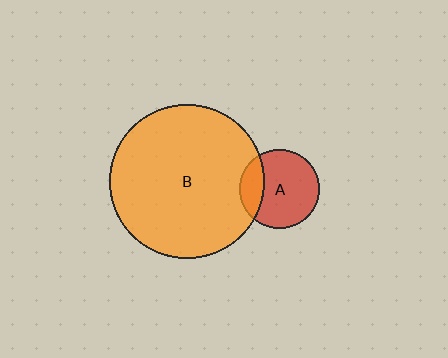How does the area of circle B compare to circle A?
Approximately 3.8 times.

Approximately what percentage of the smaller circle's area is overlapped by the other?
Approximately 20%.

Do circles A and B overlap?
Yes.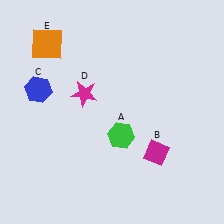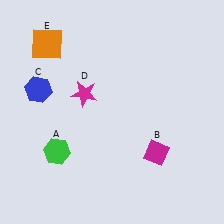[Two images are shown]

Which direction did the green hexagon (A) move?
The green hexagon (A) moved left.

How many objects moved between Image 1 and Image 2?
1 object moved between the two images.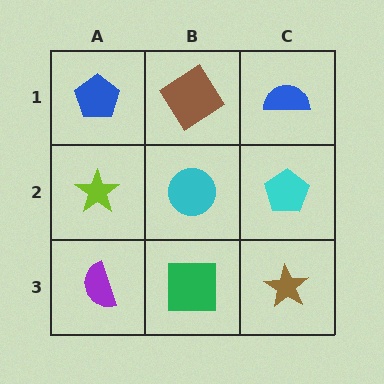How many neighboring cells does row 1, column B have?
3.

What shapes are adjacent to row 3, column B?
A cyan circle (row 2, column B), a purple semicircle (row 3, column A), a brown star (row 3, column C).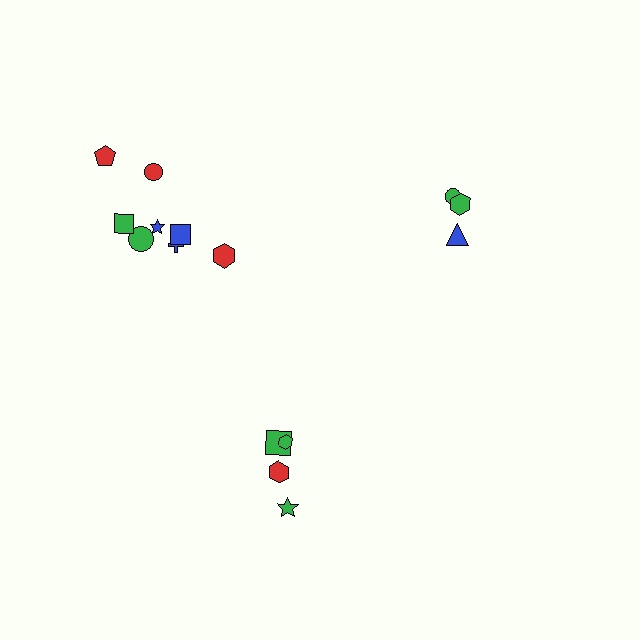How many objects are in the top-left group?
There are 8 objects.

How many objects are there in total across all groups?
There are 15 objects.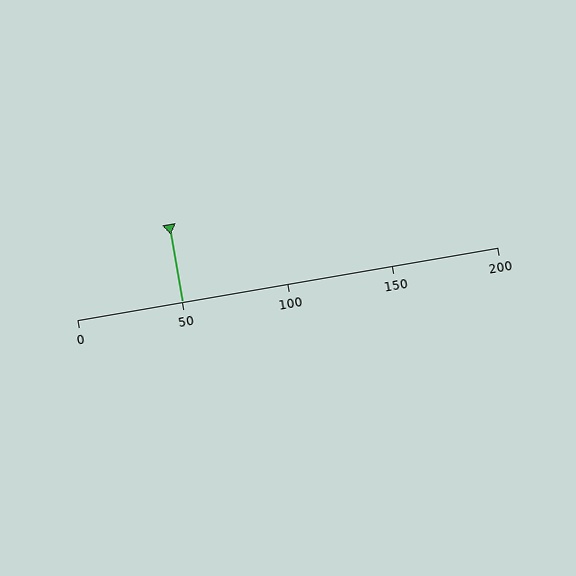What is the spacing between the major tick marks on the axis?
The major ticks are spaced 50 apart.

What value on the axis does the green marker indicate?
The marker indicates approximately 50.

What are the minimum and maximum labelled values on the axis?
The axis runs from 0 to 200.